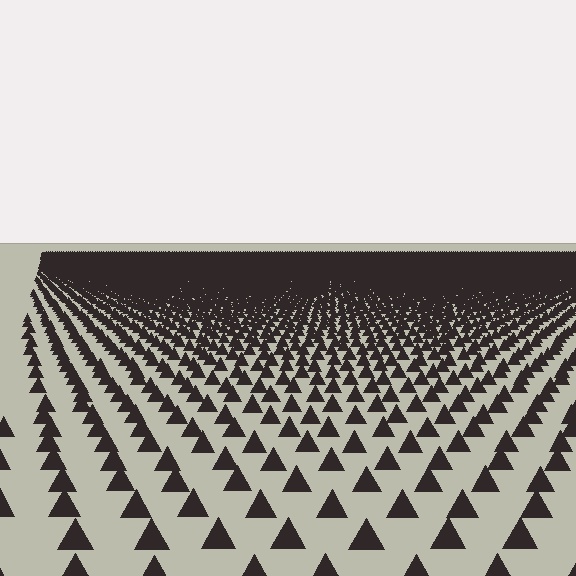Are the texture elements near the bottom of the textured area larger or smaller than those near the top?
Larger. Near the bottom, elements are closer to the viewer and appear at a bigger on-screen size.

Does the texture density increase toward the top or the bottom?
Density increases toward the top.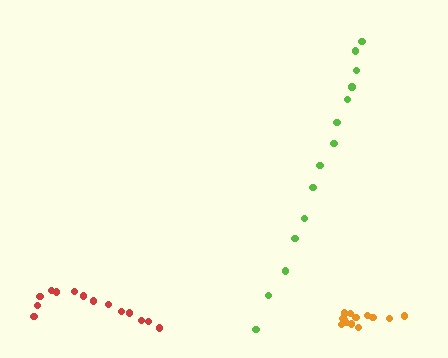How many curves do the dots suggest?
There are 3 distinct paths.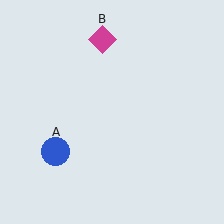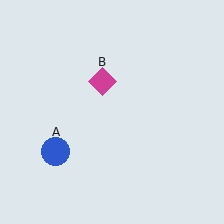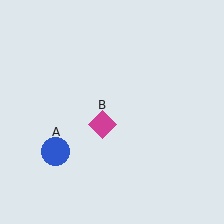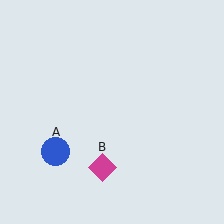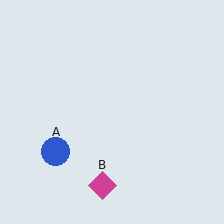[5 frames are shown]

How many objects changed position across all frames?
1 object changed position: magenta diamond (object B).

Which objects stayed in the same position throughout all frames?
Blue circle (object A) remained stationary.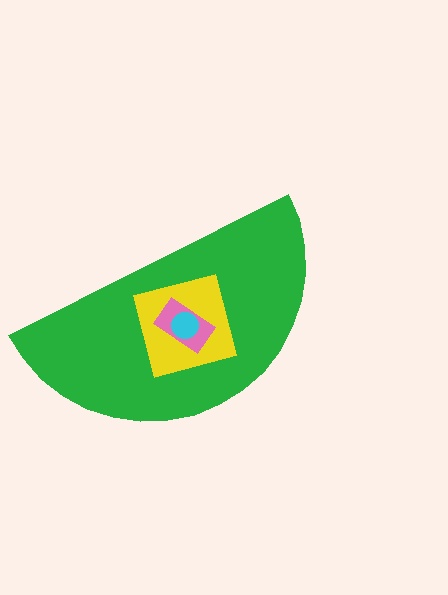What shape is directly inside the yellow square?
The pink rectangle.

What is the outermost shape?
The green semicircle.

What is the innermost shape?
The cyan circle.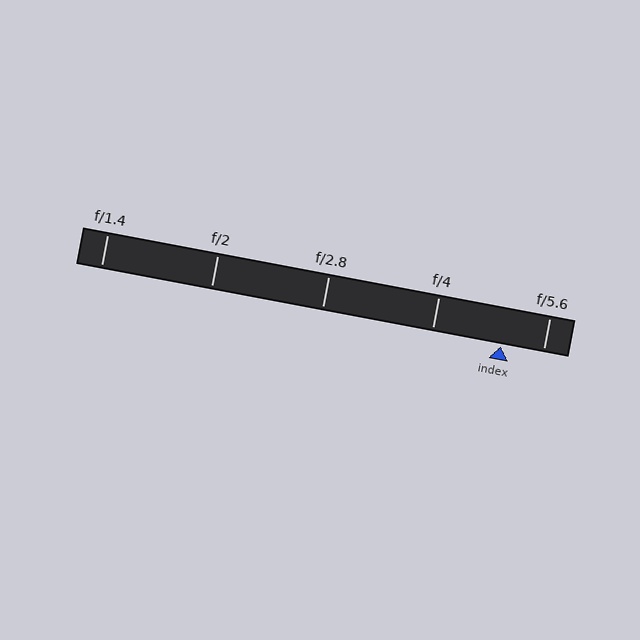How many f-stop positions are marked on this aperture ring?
There are 5 f-stop positions marked.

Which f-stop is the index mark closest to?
The index mark is closest to f/5.6.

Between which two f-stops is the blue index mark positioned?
The index mark is between f/4 and f/5.6.